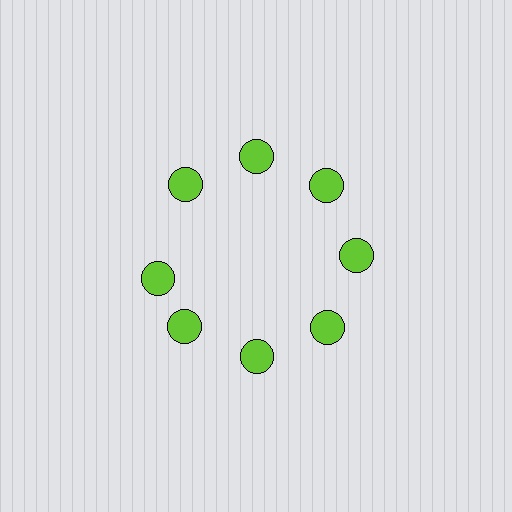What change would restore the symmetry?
The symmetry would be restored by rotating it back into even spacing with its neighbors so that all 8 circles sit at equal angles and equal distance from the center.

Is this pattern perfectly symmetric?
No. The 8 lime circles are arranged in a ring, but one element near the 9 o'clock position is rotated out of alignment along the ring, breaking the 8-fold rotational symmetry.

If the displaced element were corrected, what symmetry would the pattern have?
It would have 8-fold rotational symmetry — the pattern would map onto itself every 45 degrees.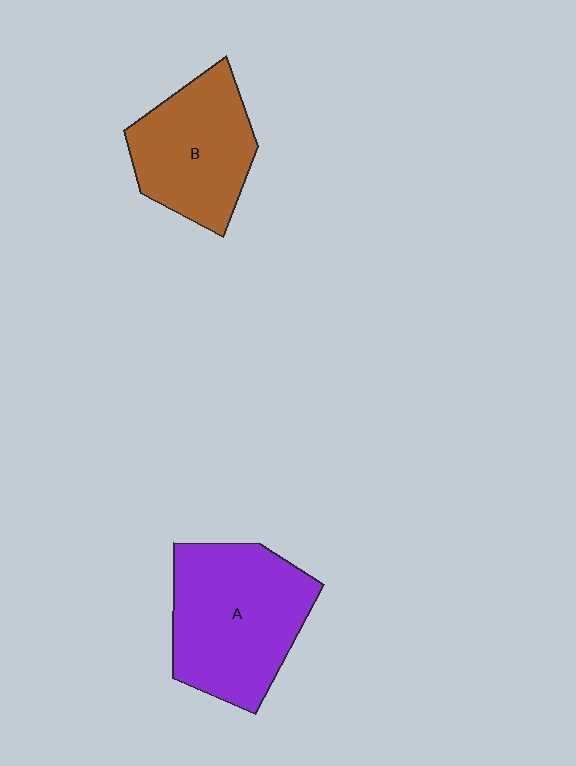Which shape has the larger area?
Shape A (purple).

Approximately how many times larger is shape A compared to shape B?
Approximately 1.3 times.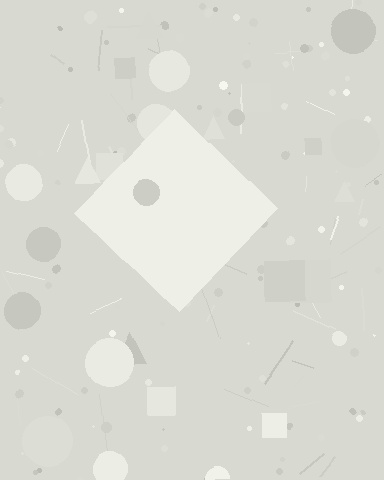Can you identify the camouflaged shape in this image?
The camouflaged shape is a diamond.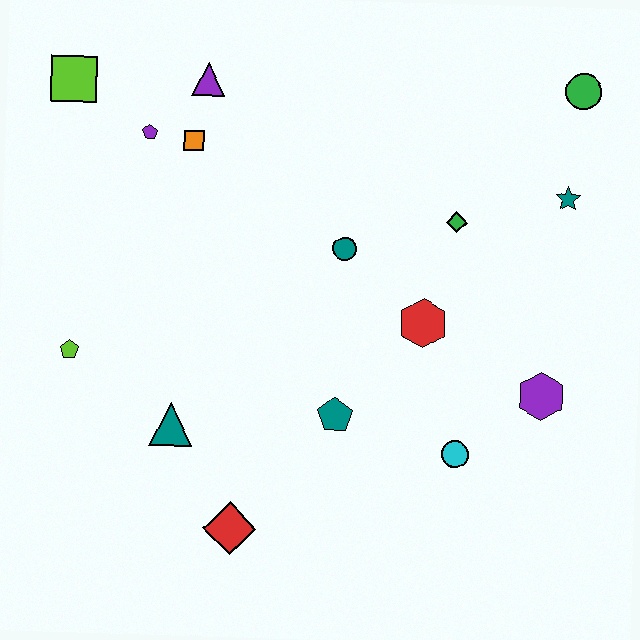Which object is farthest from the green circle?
The lime pentagon is farthest from the green circle.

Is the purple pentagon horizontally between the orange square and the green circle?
No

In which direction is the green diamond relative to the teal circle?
The green diamond is to the right of the teal circle.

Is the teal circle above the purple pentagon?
No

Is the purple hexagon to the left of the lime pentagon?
No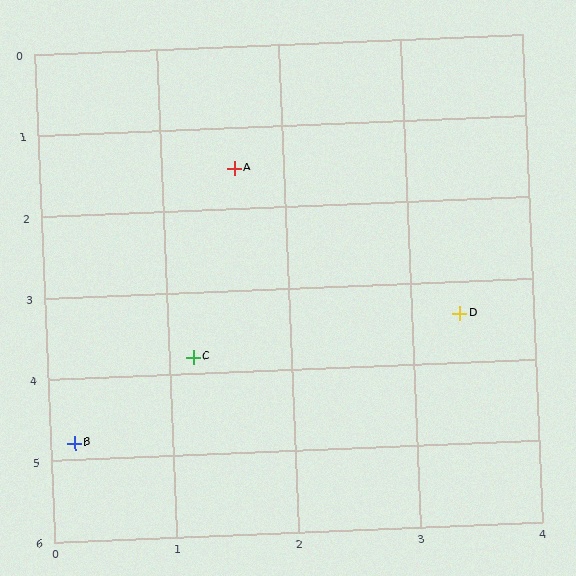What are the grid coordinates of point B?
Point B is at approximately (0.2, 4.8).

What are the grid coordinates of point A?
Point A is at approximately (1.6, 1.5).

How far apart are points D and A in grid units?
Points D and A are about 2.6 grid units apart.